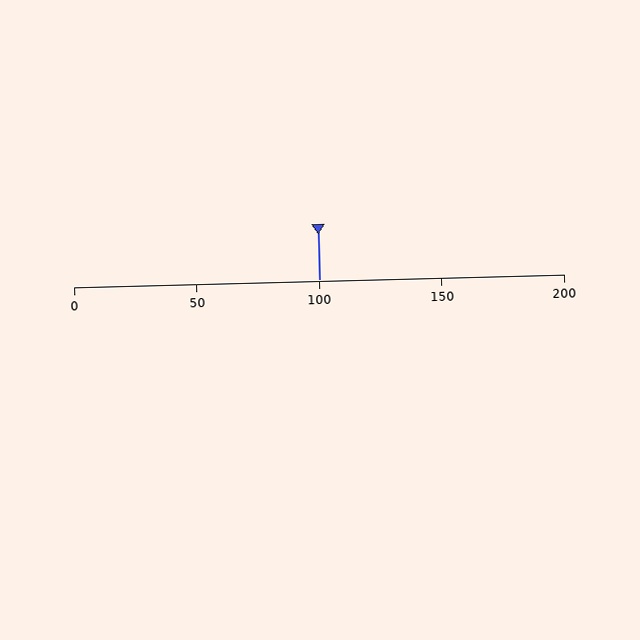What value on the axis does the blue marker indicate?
The marker indicates approximately 100.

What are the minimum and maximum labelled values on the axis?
The axis runs from 0 to 200.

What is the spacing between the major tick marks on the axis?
The major ticks are spaced 50 apart.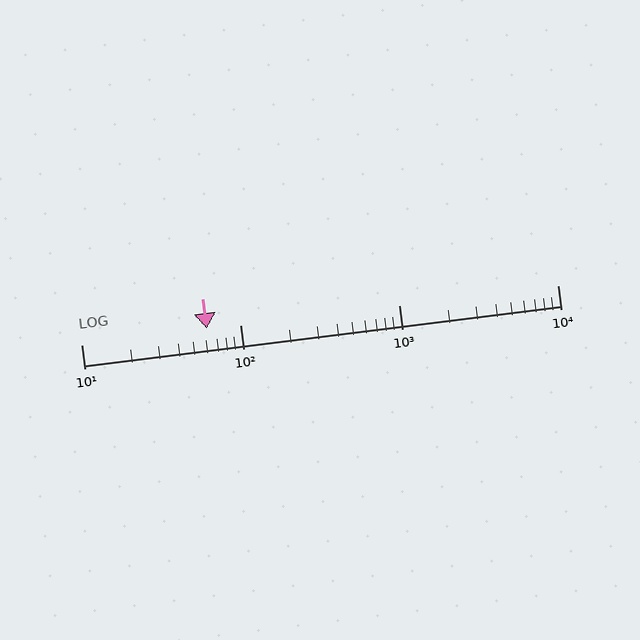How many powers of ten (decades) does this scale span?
The scale spans 3 decades, from 10 to 10000.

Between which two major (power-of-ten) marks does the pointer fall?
The pointer is between 10 and 100.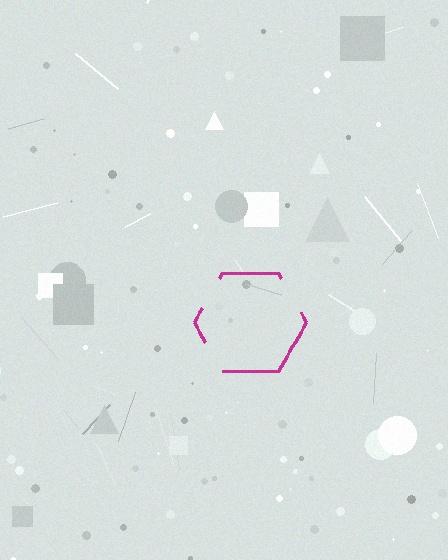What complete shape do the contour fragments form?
The contour fragments form a hexagon.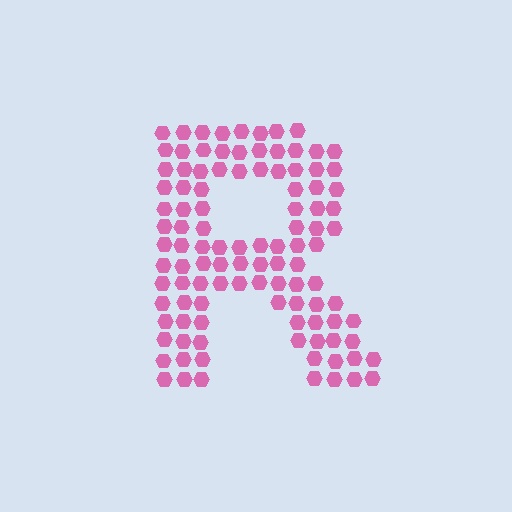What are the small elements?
The small elements are hexagons.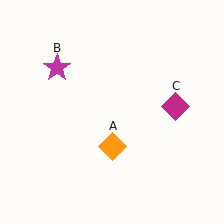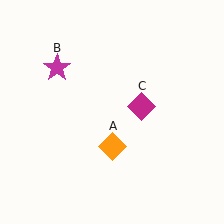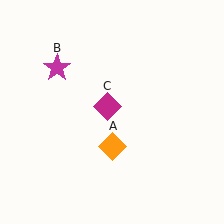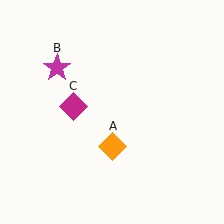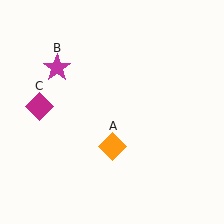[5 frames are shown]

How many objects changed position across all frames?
1 object changed position: magenta diamond (object C).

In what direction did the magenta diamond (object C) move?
The magenta diamond (object C) moved left.